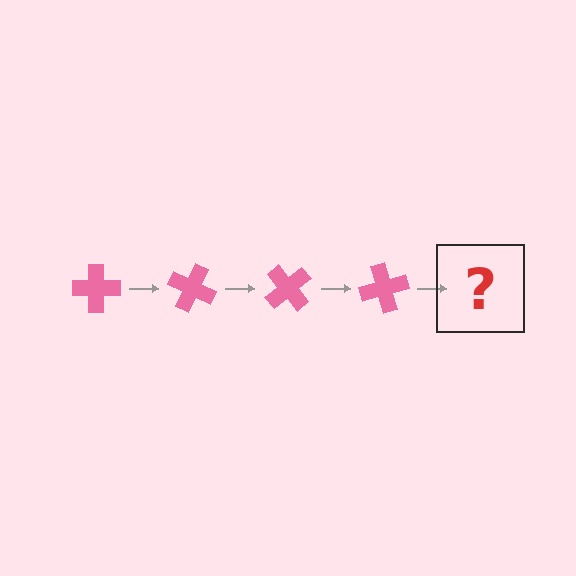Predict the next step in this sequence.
The next step is a pink cross rotated 100 degrees.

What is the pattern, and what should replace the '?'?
The pattern is that the cross rotates 25 degrees each step. The '?' should be a pink cross rotated 100 degrees.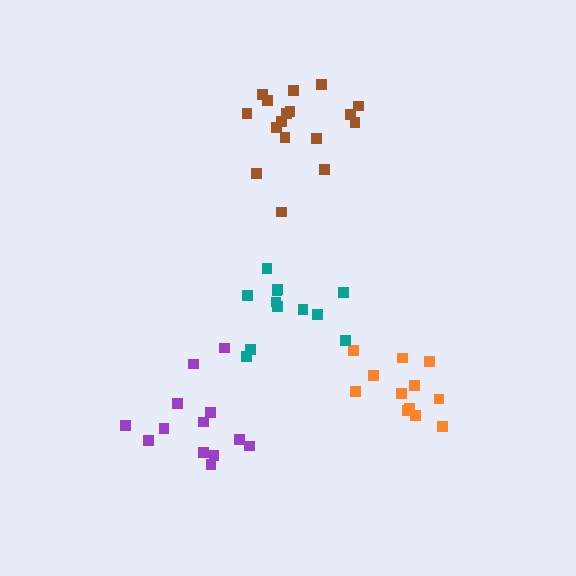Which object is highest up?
The brown cluster is topmost.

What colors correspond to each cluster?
The clusters are colored: orange, brown, teal, purple.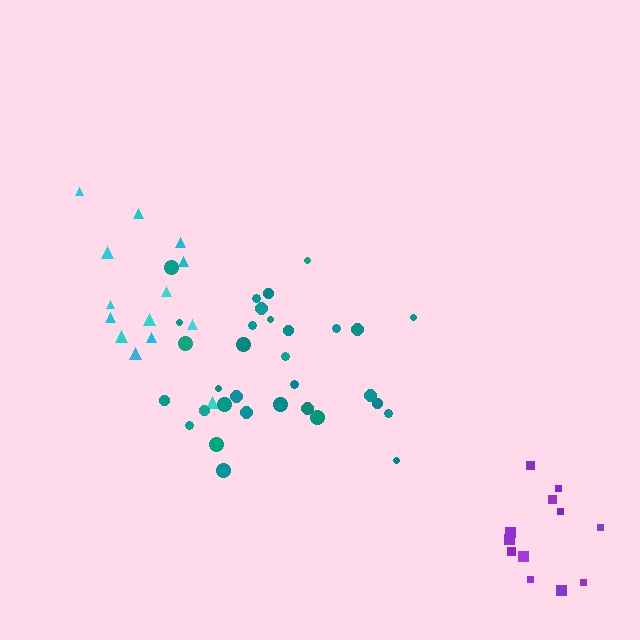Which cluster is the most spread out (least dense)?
Purple.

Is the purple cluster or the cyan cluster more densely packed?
Cyan.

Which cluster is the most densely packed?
Teal.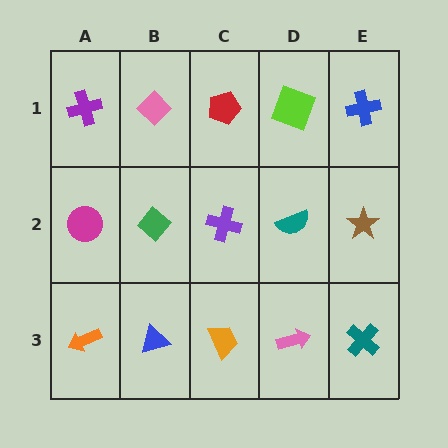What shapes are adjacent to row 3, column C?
A purple cross (row 2, column C), a blue triangle (row 3, column B), a pink arrow (row 3, column D).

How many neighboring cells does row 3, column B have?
3.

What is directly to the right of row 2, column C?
A teal semicircle.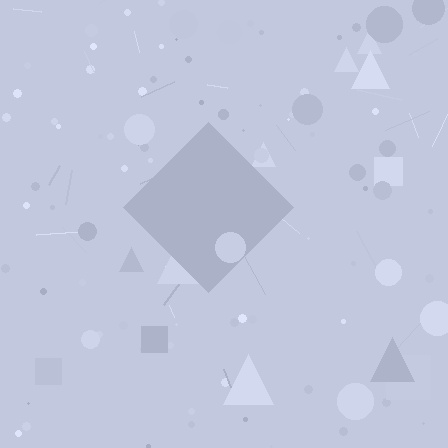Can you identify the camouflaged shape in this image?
The camouflaged shape is a diamond.